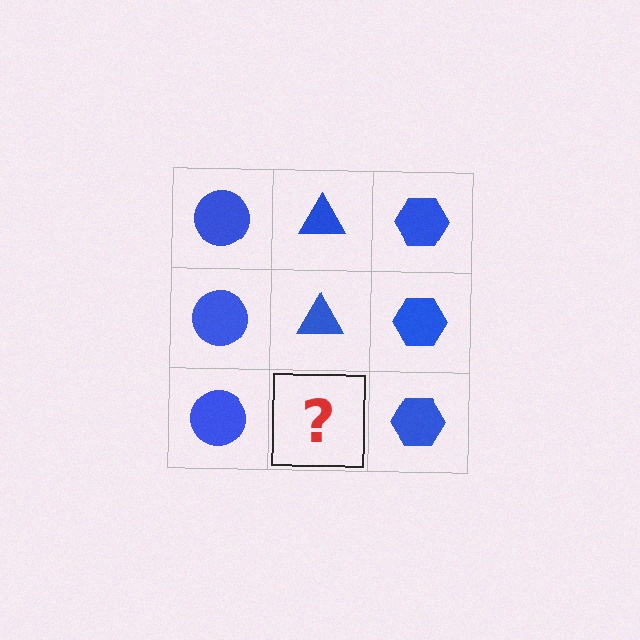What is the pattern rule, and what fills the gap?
The rule is that each column has a consistent shape. The gap should be filled with a blue triangle.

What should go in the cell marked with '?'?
The missing cell should contain a blue triangle.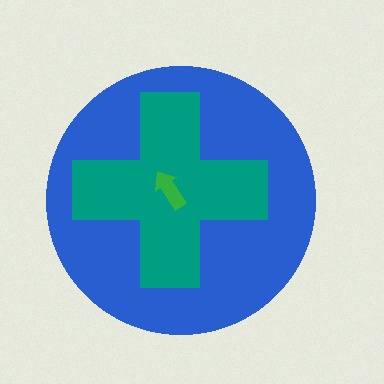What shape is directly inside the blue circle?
The teal cross.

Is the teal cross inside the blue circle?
Yes.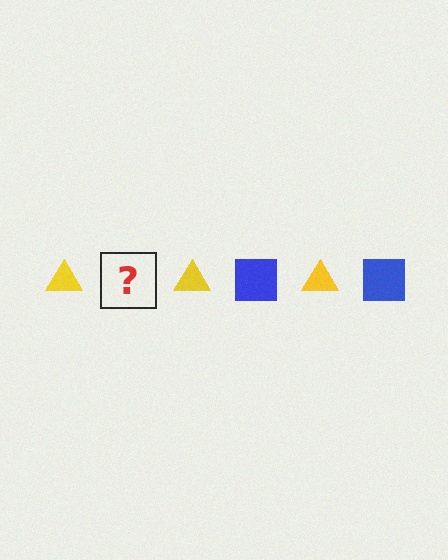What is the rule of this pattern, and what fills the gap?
The rule is that the pattern alternates between yellow triangle and blue square. The gap should be filled with a blue square.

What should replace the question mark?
The question mark should be replaced with a blue square.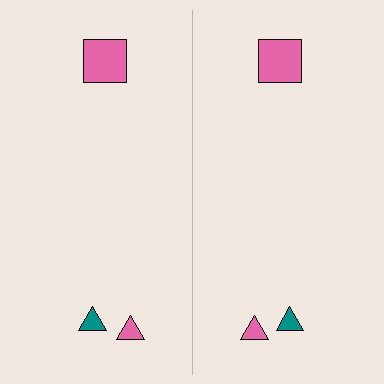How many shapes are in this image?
There are 6 shapes in this image.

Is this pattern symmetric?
Yes, this pattern has bilateral (reflection) symmetry.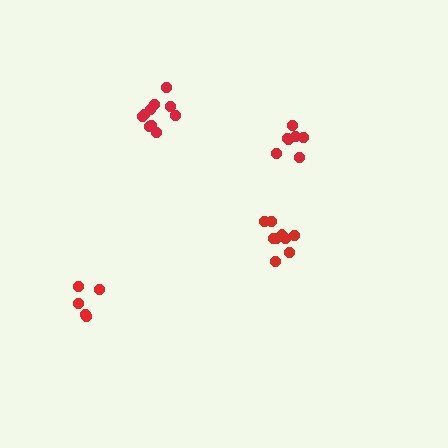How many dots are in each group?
Group 1: 9 dots, Group 2: 7 dots, Group 3: 10 dots, Group 4: 5 dots (31 total).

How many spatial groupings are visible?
There are 4 spatial groupings.